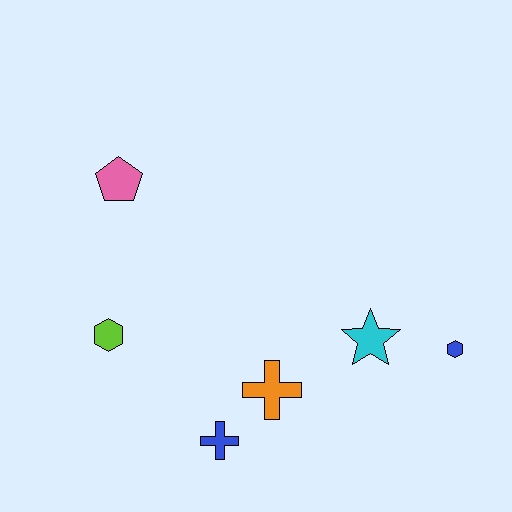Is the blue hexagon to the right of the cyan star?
Yes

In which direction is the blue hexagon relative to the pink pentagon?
The blue hexagon is to the right of the pink pentagon.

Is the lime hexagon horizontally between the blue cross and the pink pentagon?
No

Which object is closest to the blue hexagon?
The cyan star is closest to the blue hexagon.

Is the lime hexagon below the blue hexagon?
No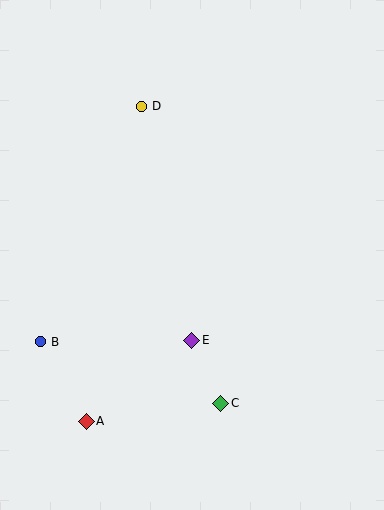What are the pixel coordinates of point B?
Point B is at (41, 342).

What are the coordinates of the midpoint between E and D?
The midpoint between E and D is at (167, 223).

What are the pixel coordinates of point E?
Point E is at (192, 340).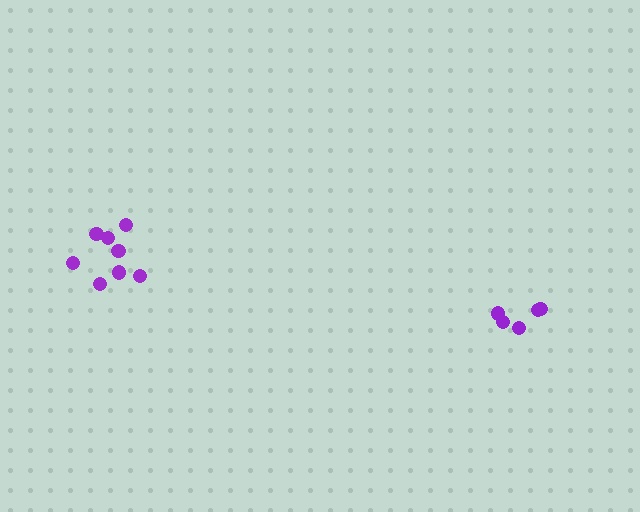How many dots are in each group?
Group 1: 5 dots, Group 2: 8 dots (13 total).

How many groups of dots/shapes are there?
There are 2 groups.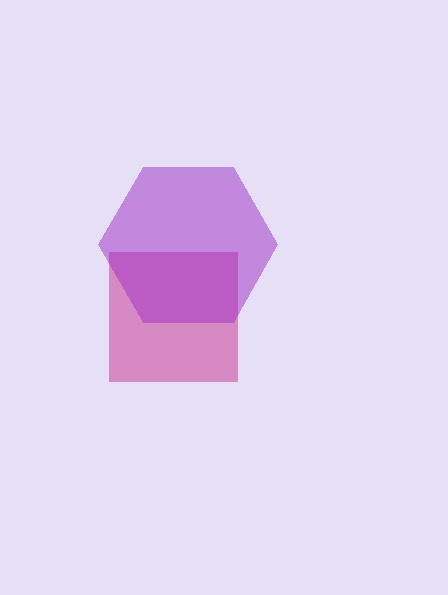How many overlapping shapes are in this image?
There are 2 overlapping shapes in the image.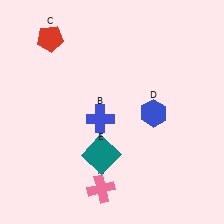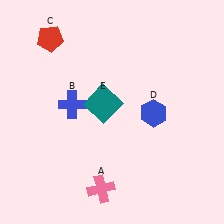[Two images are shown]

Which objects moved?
The objects that moved are: the blue cross (B), the teal square (E).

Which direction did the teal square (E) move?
The teal square (E) moved up.